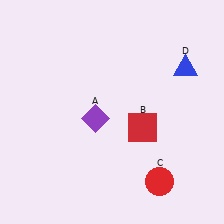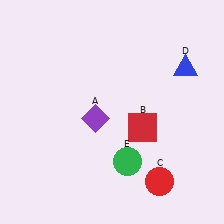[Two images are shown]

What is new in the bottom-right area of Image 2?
A green circle (E) was added in the bottom-right area of Image 2.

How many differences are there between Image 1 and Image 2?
There is 1 difference between the two images.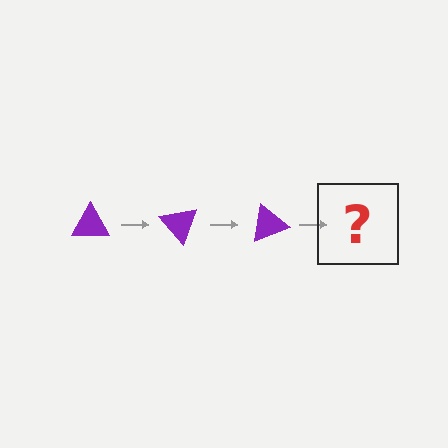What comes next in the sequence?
The next element should be a purple triangle rotated 150 degrees.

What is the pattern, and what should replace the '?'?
The pattern is that the triangle rotates 50 degrees each step. The '?' should be a purple triangle rotated 150 degrees.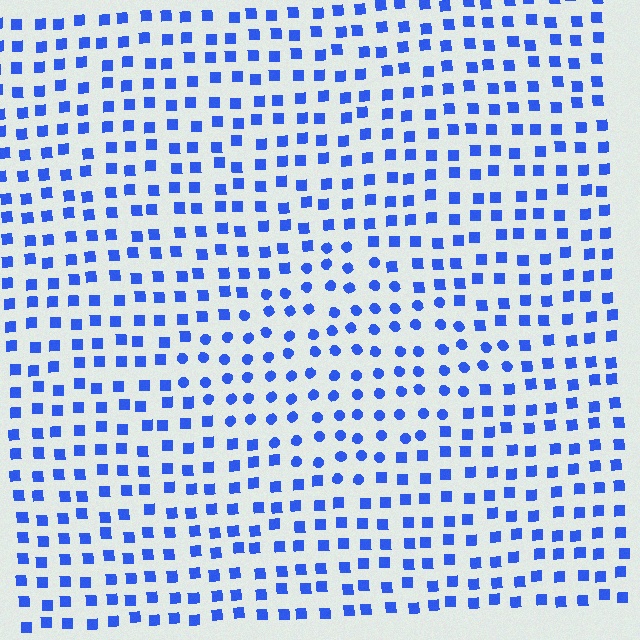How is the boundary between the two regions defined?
The boundary is defined by a change in element shape: circles inside vs. squares outside. All elements share the same color and spacing.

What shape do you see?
I see a diamond.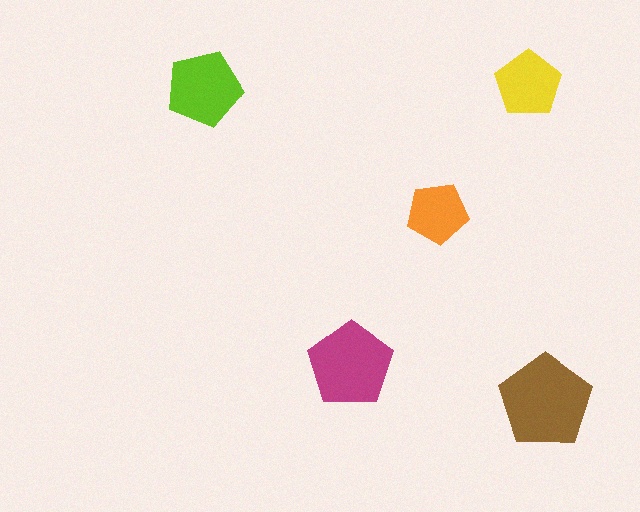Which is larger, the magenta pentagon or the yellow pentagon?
The magenta one.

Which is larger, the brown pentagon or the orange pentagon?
The brown one.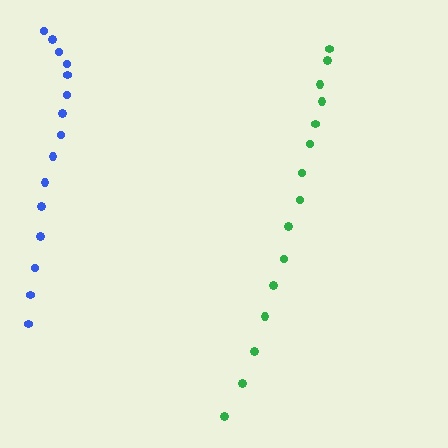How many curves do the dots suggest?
There are 2 distinct paths.